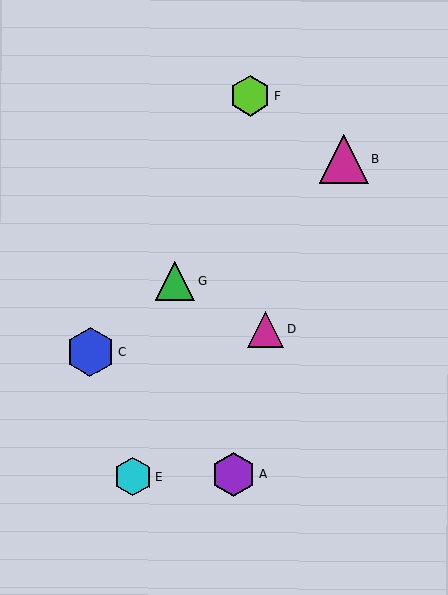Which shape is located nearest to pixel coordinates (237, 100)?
The lime hexagon (labeled F) at (250, 96) is nearest to that location.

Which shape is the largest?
The blue hexagon (labeled C) is the largest.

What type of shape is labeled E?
Shape E is a cyan hexagon.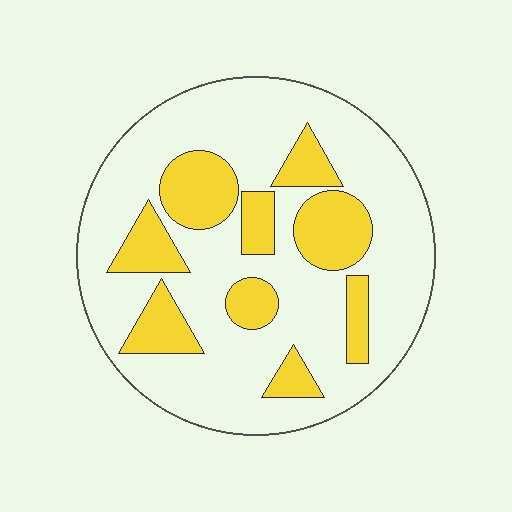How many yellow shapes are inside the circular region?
9.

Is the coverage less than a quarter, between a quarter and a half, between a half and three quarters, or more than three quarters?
Between a quarter and a half.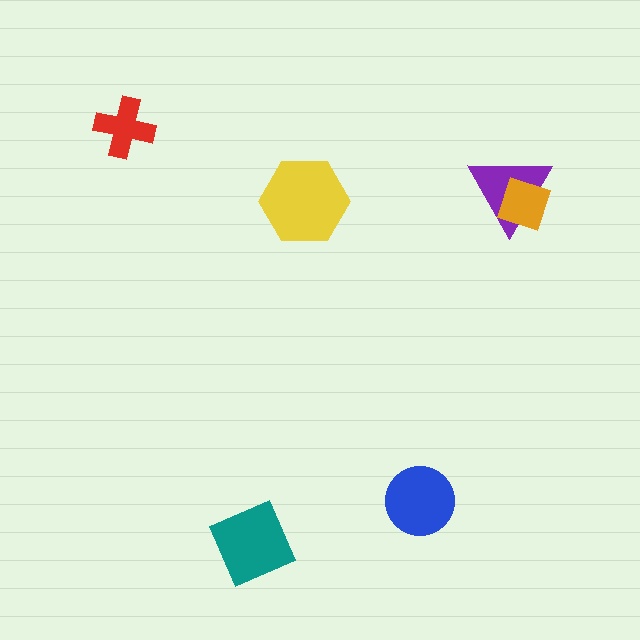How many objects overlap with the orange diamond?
1 object overlaps with the orange diamond.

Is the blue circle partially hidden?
No, no other shape covers it.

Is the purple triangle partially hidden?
Yes, it is partially covered by another shape.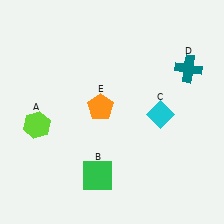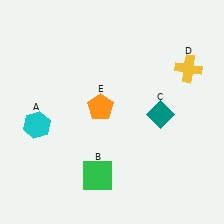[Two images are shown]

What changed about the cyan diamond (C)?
In Image 1, C is cyan. In Image 2, it changed to teal.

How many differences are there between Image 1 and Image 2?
There are 3 differences between the two images.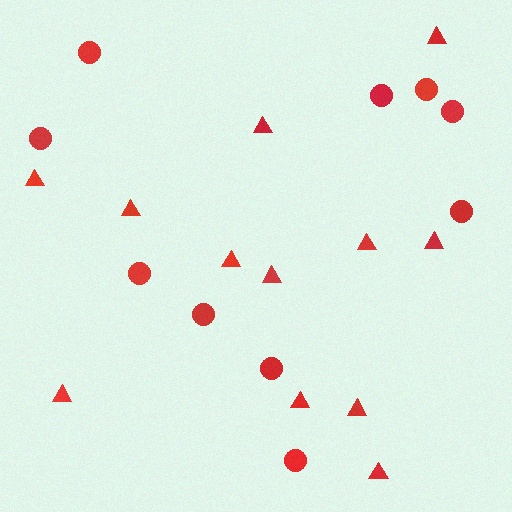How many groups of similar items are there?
There are 2 groups: one group of triangles (12) and one group of circles (10).